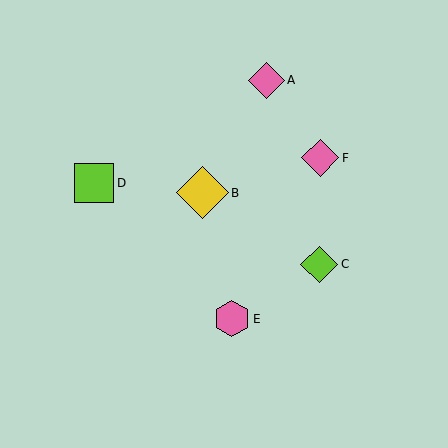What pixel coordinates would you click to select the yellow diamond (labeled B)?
Click at (202, 193) to select the yellow diamond B.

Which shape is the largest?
The yellow diamond (labeled B) is the largest.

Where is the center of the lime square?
The center of the lime square is at (94, 183).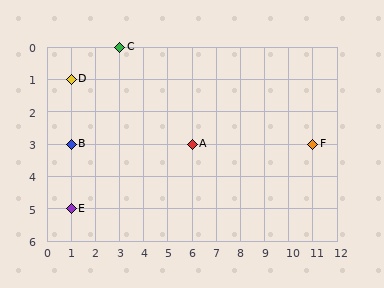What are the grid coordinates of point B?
Point B is at grid coordinates (1, 3).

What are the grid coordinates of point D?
Point D is at grid coordinates (1, 1).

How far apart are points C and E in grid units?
Points C and E are 2 columns and 5 rows apart (about 5.4 grid units diagonally).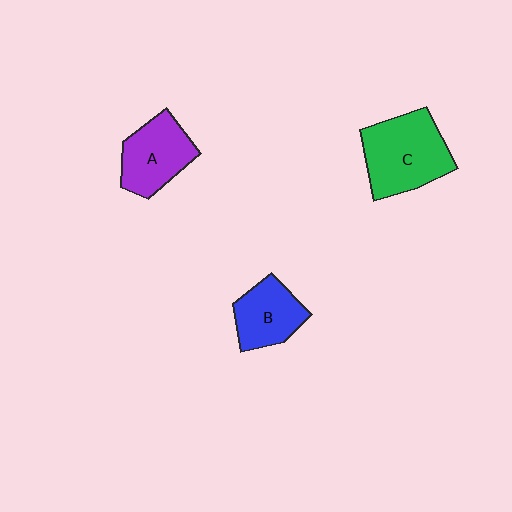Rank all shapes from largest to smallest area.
From largest to smallest: C (green), A (purple), B (blue).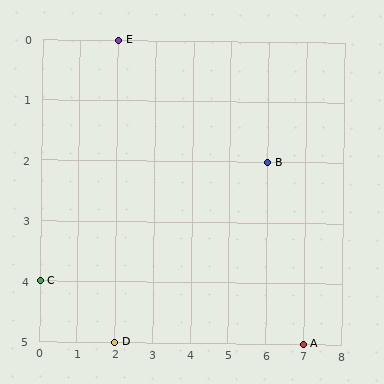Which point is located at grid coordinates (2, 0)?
Point E is at (2, 0).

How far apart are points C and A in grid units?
Points C and A are 7 columns and 1 row apart (about 7.1 grid units diagonally).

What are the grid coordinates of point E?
Point E is at grid coordinates (2, 0).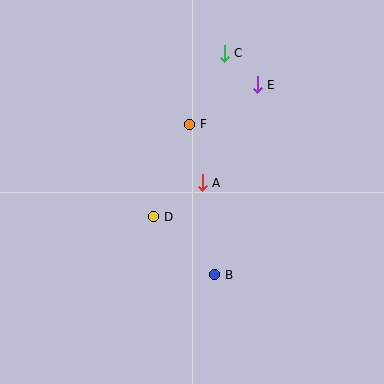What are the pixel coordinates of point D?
Point D is at (154, 217).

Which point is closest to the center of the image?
Point A at (202, 183) is closest to the center.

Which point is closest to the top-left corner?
Point F is closest to the top-left corner.